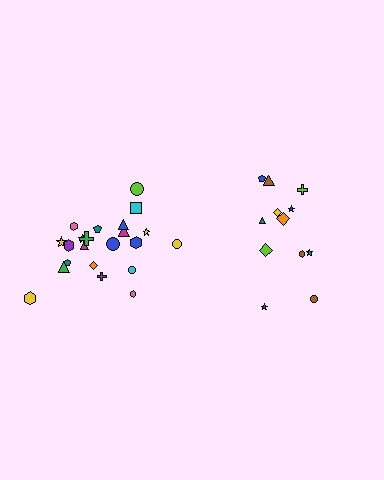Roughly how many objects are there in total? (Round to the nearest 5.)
Roughly 35 objects in total.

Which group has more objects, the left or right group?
The left group.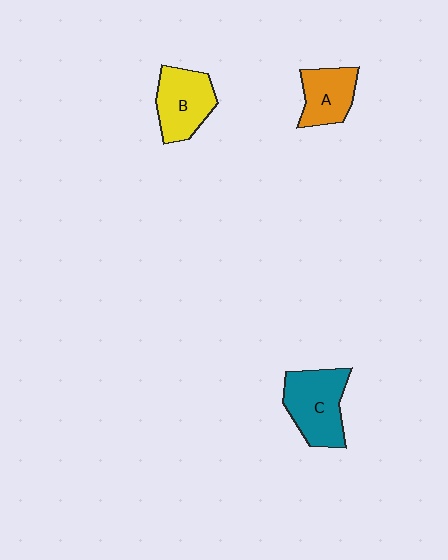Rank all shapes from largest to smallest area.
From largest to smallest: C (teal), B (yellow), A (orange).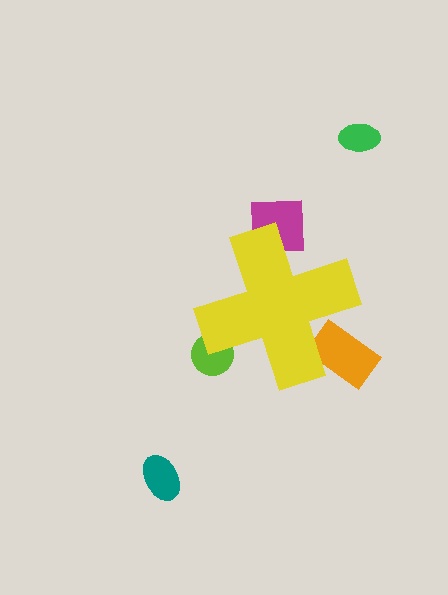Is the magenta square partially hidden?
Yes, the magenta square is partially hidden behind the yellow cross.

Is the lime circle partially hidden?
Yes, the lime circle is partially hidden behind the yellow cross.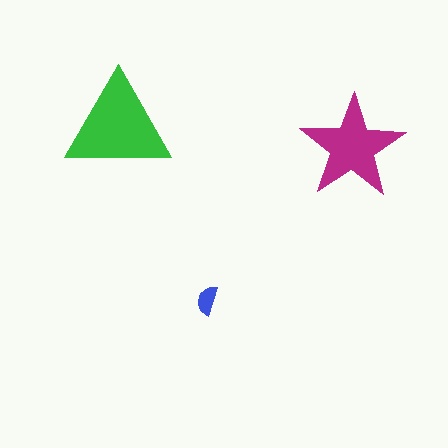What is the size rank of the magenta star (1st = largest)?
2nd.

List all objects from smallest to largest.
The blue semicircle, the magenta star, the green triangle.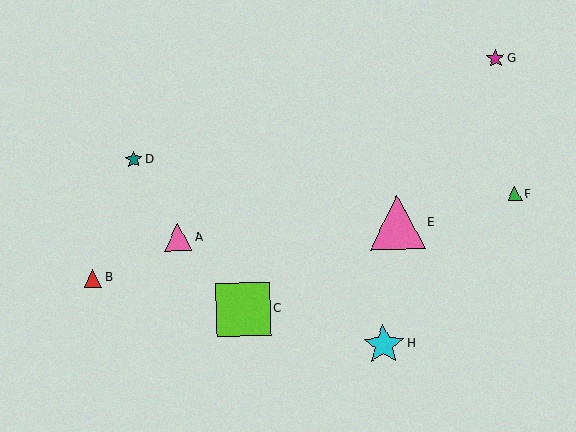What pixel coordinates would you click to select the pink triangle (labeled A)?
Click at (178, 237) to select the pink triangle A.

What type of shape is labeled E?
Shape E is a pink triangle.